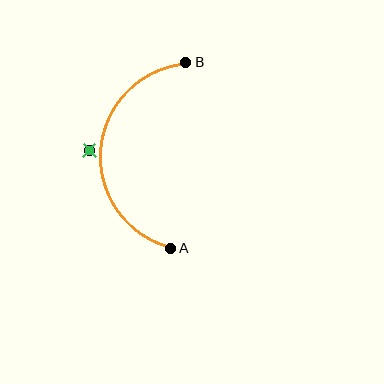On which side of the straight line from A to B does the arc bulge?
The arc bulges to the left of the straight line connecting A and B.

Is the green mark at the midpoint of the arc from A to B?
No — the green mark does not lie on the arc at all. It sits slightly outside the curve.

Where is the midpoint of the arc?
The arc midpoint is the point on the curve farthest from the straight line joining A and B. It sits to the left of that line.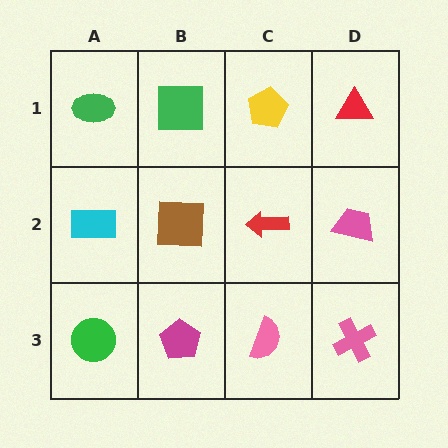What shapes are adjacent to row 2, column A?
A green ellipse (row 1, column A), a green circle (row 3, column A), a brown square (row 2, column B).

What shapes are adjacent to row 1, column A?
A cyan rectangle (row 2, column A), a green square (row 1, column B).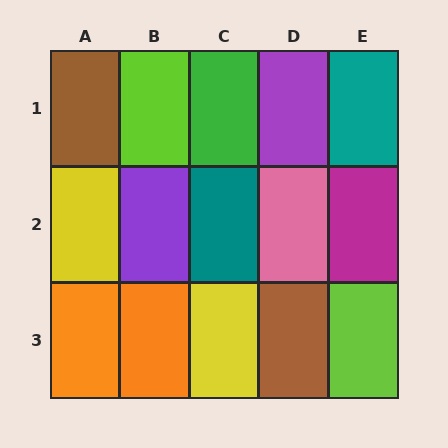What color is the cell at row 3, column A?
Orange.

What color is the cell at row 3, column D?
Brown.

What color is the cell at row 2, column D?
Pink.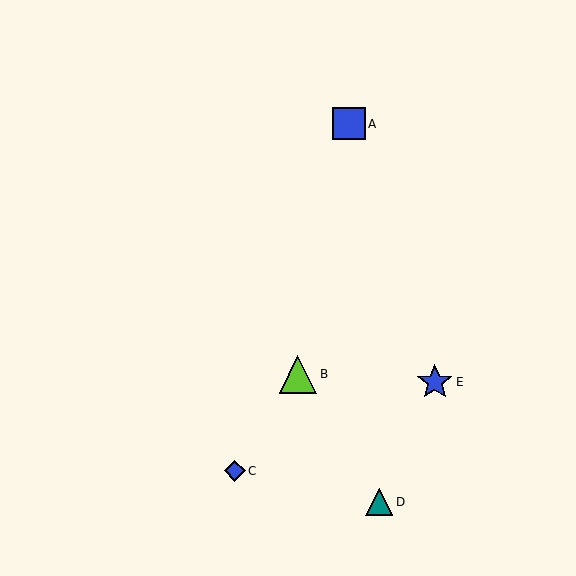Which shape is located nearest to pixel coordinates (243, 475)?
The blue diamond (labeled C) at (235, 471) is nearest to that location.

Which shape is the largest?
The lime triangle (labeled B) is the largest.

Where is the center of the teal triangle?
The center of the teal triangle is at (379, 502).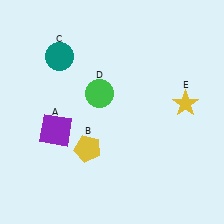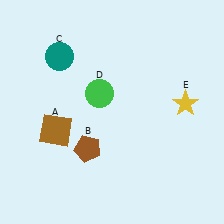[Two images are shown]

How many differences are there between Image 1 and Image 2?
There are 2 differences between the two images.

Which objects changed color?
A changed from purple to brown. B changed from yellow to brown.